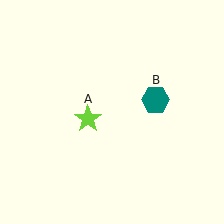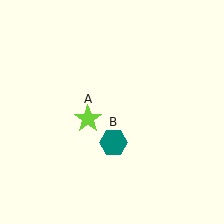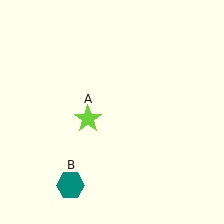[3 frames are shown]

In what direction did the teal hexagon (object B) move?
The teal hexagon (object B) moved down and to the left.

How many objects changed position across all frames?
1 object changed position: teal hexagon (object B).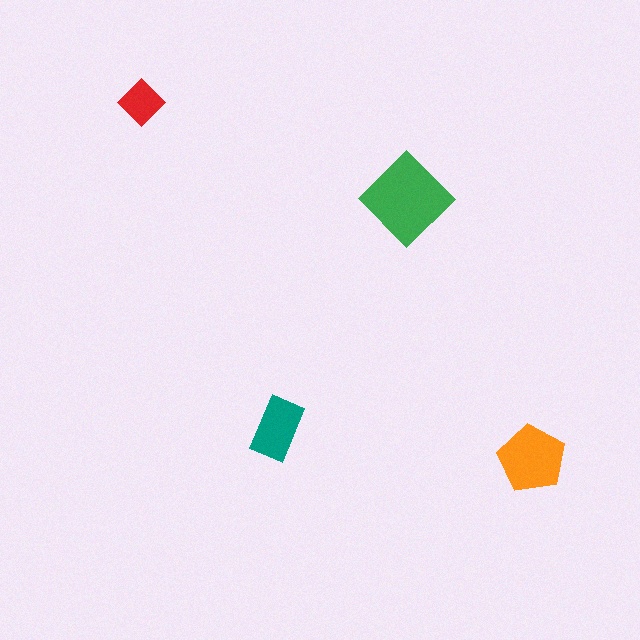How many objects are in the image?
There are 4 objects in the image.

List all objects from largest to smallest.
The green diamond, the orange pentagon, the teal rectangle, the red diamond.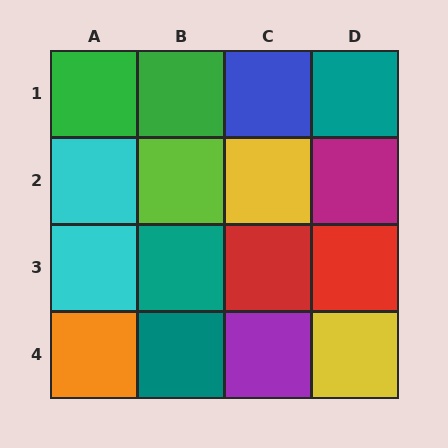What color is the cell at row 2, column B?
Lime.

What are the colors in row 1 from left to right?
Green, green, blue, teal.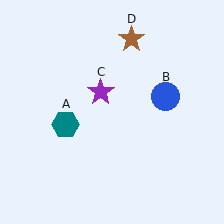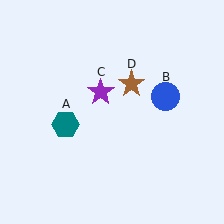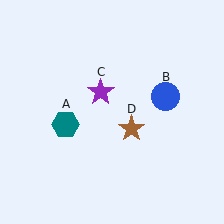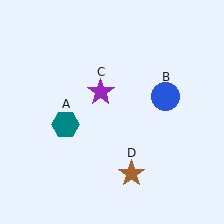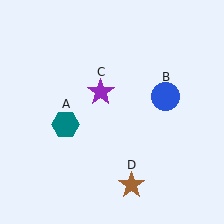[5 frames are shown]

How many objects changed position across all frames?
1 object changed position: brown star (object D).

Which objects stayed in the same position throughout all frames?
Teal hexagon (object A) and blue circle (object B) and purple star (object C) remained stationary.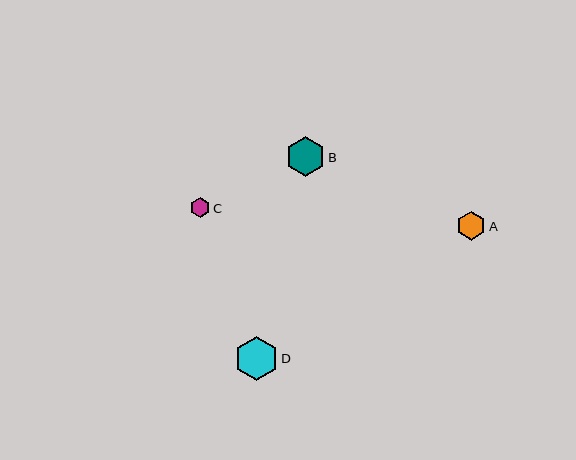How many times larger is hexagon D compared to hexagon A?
Hexagon D is approximately 1.5 times the size of hexagon A.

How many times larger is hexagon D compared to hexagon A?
Hexagon D is approximately 1.5 times the size of hexagon A.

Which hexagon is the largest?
Hexagon D is the largest with a size of approximately 44 pixels.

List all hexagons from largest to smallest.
From largest to smallest: D, B, A, C.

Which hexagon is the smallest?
Hexagon C is the smallest with a size of approximately 20 pixels.